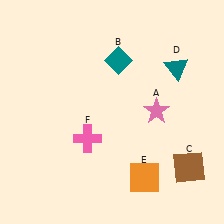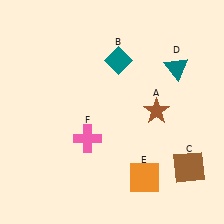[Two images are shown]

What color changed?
The star (A) changed from pink in Image 1 to brown in Image 2.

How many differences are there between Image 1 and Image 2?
There is 1 difference between the two images.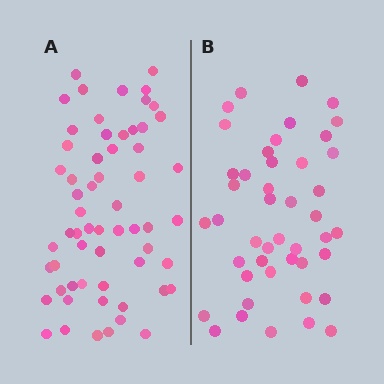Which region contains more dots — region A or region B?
Region A (the left region) has more dots.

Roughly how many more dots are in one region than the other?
Region A has approximately 15 more dots than region B.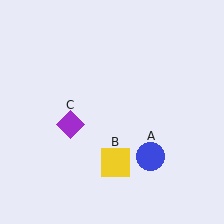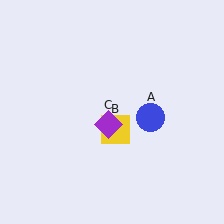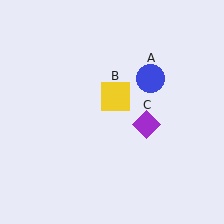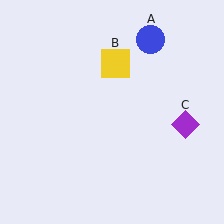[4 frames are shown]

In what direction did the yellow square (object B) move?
The yellow square (object B) moved up.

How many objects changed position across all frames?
3 objects changed position: blue circle (object A), yellow square (object B), purple diamond (object C).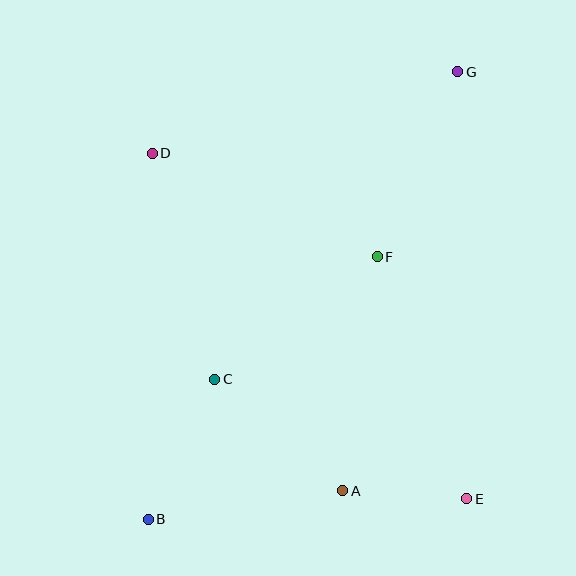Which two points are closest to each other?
Points A and E are closest to each other.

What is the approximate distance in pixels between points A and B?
The distance between A and B is approximately 196 pixels.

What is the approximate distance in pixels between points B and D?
The distance between B and D is approximately 366 pixels.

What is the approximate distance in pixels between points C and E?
The distance between C and E is approximately 279 pixels.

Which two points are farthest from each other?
Points B and G are farthest from each other.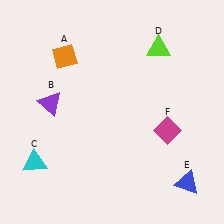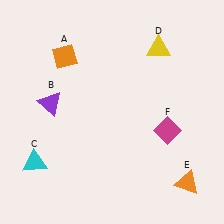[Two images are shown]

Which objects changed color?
D changed from lime to yellow. E changed from blue to orange.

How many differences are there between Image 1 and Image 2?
There are 2 differences between the two images.